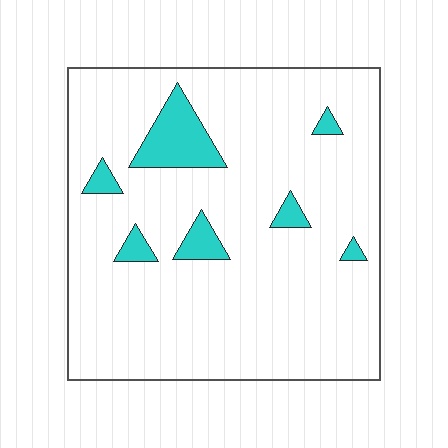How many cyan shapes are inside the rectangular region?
7.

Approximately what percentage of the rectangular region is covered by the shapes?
Approximately 10%.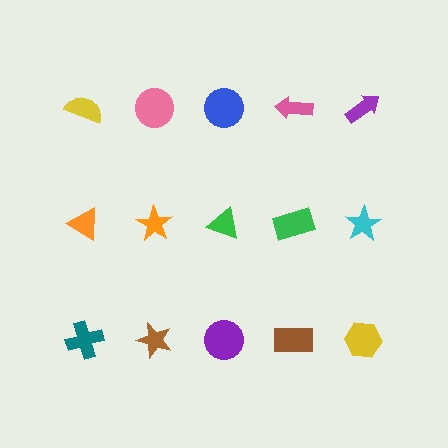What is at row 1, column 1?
A yellow semicircle.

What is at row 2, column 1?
An orange triangle.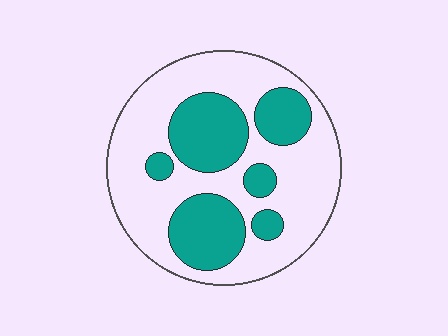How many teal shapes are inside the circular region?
6.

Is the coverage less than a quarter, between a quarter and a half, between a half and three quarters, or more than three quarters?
Between a quarter and a half.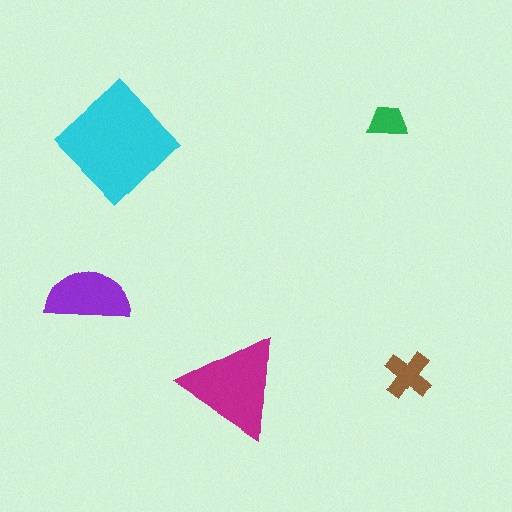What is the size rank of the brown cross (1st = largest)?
4th.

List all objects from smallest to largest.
The green trapezoid, the brown cross, the purple semicircle, the magenta triangle, the cyan diamond.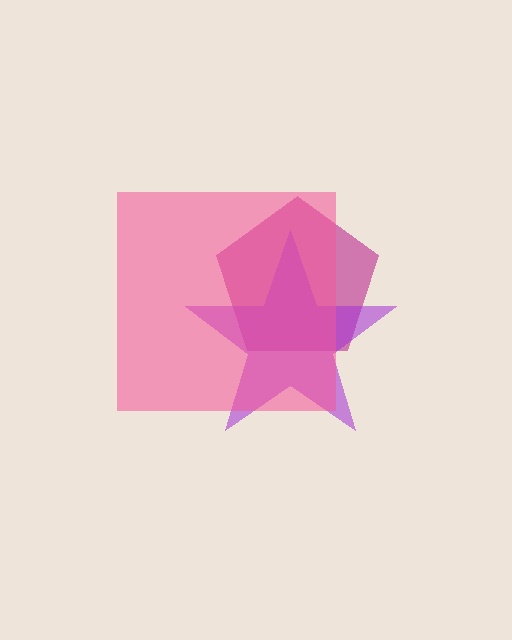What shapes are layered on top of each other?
The layered shapes are: a magenta pentagon, a purple star, a pink square.